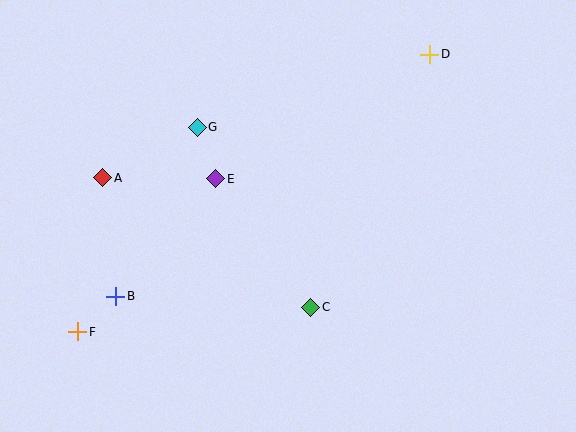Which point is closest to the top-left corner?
Point A is closest to the top-left corner.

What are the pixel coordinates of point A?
Point A is at (103, 178).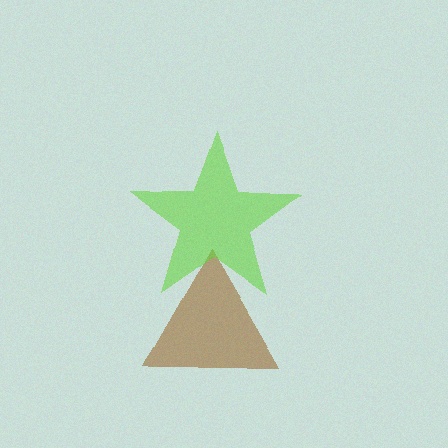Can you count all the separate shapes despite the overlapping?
Yes, there are 2 separate shapes.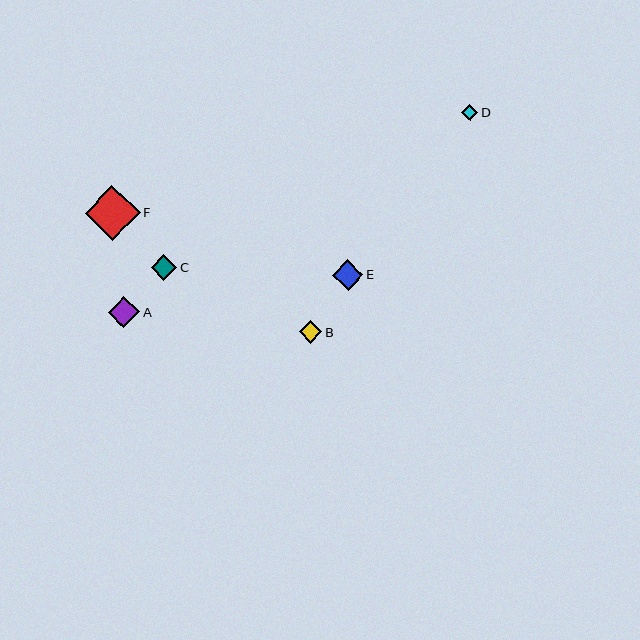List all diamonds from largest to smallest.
From largest to smallest: F, A, E, C, B, D.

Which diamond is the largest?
Diamond F is the largest with a size of approximately 55 pixels.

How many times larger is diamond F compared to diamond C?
Diamond F is approximately 2.1 times the size of diamond C.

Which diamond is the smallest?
Diamond D is the smallest with a size of approximately 16 pixels.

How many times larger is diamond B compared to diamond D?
Diamond B is approximately 1.4 times the size of diamond D.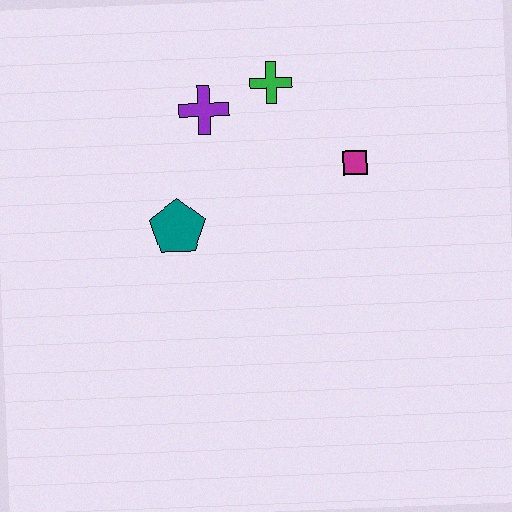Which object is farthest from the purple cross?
The magenta square is farthest from the purple cross.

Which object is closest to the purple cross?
The green cross is closest to the purple cross.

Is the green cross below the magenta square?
No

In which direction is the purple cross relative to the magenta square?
The purple cross is to the left of the magenta square.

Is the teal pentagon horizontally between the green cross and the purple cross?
No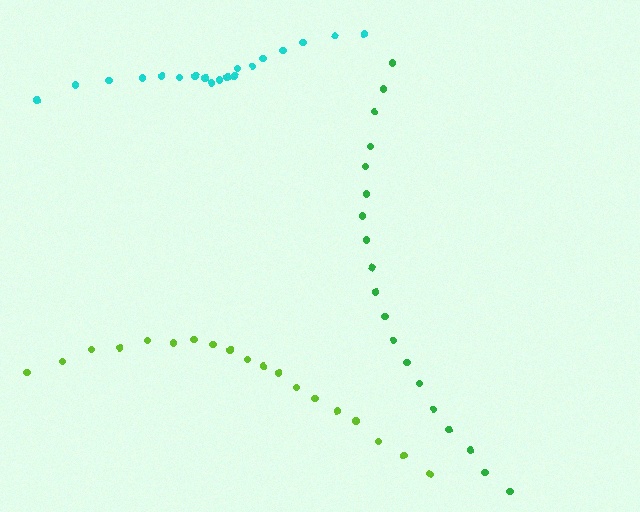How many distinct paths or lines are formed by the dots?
There are 3 distinct paths.